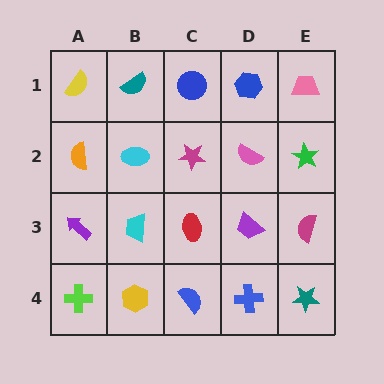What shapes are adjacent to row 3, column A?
An orange semicircle (row 2, column A), a lime cross (row 4, column A), a cyan trapezoid (row 3, column B).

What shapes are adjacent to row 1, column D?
A pink semicircle (row 2, column D), a blue circle (row 1, column C), a pink trapezoid (row 1, column E).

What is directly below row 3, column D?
A blue cross.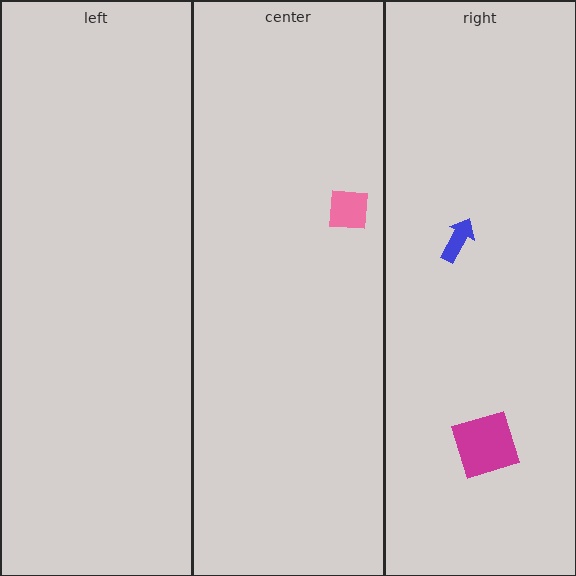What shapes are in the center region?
The pink square.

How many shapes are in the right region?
2.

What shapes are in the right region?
The magenta square, the blue arrow.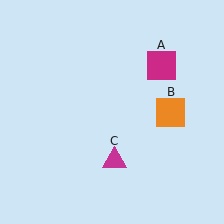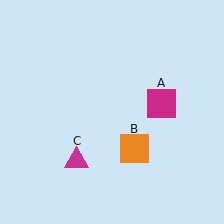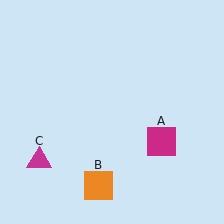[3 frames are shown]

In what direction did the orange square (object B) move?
The orange square (object B) moved down and to the left.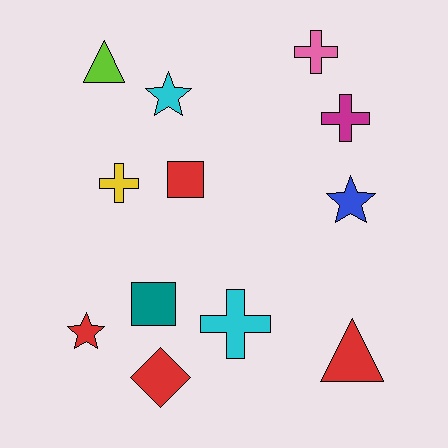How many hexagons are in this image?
There are no hexagons.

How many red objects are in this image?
There are 4 red objects.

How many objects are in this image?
There are 12 objects.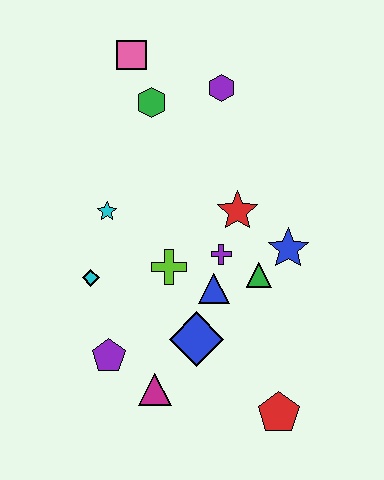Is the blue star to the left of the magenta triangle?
No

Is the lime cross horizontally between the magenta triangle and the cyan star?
No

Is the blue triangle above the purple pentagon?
Yes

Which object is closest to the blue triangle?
The purple cross is closest to the blue triangle.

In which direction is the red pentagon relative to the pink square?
The red pentagon is below the pink square.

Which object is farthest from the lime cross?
The pink square is farthest from the lime cross.